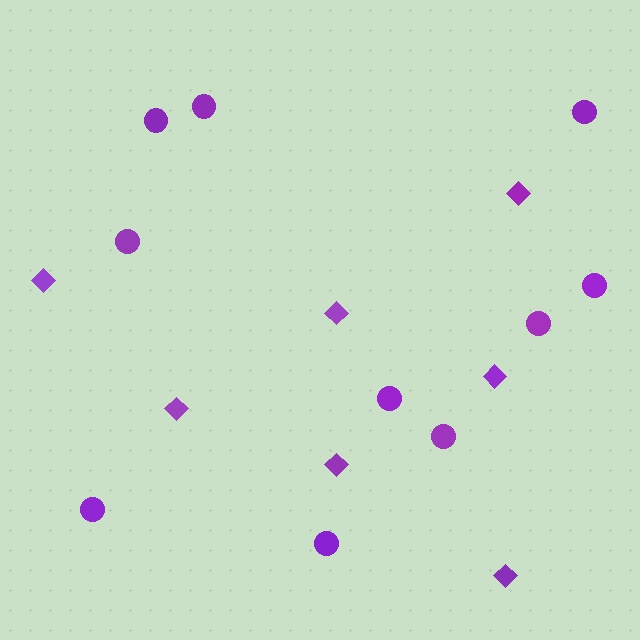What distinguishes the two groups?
There are 2 groups: one group of diamonds (7) and one group of circles (10).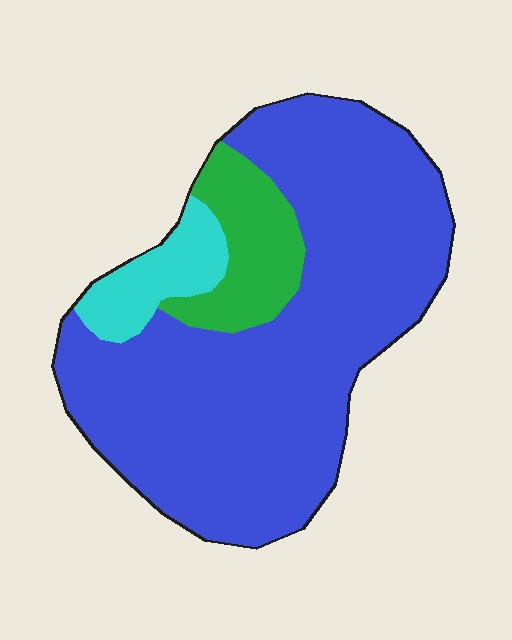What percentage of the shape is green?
Green takes up about one eighth (1/8) of the shape.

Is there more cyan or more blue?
Blue.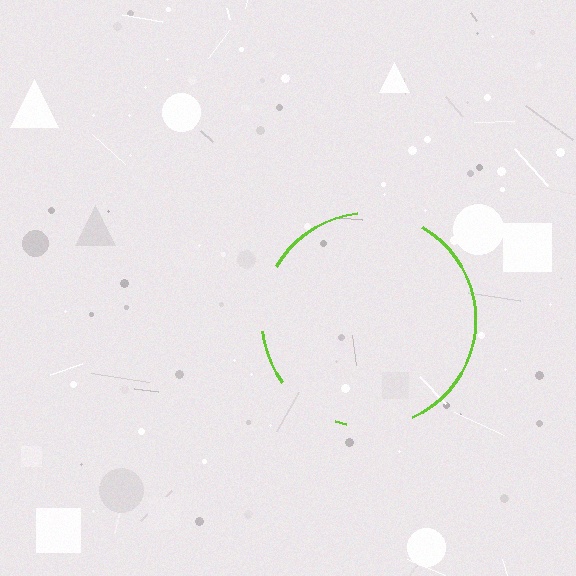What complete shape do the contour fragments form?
The contour fragments form a circle.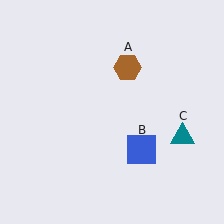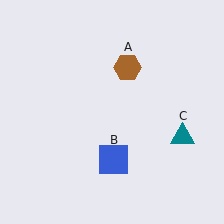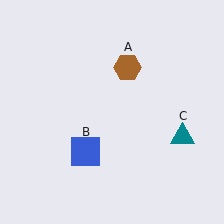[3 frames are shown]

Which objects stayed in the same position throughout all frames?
Brown hexagon (object A) and teal triangle (object C) remained stationary.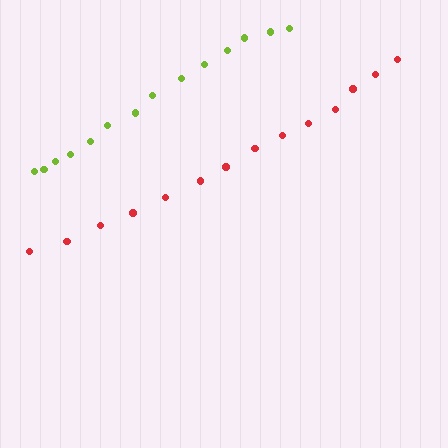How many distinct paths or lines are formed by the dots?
There are 2 distinct paths.